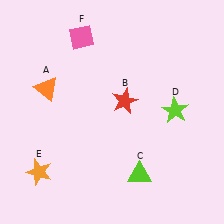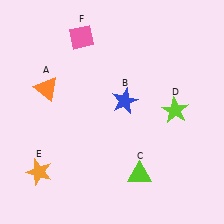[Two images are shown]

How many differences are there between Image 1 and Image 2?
There is 1 difference between the two images.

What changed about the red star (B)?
In Image 1, B is red. In Image 2, it changed to blue.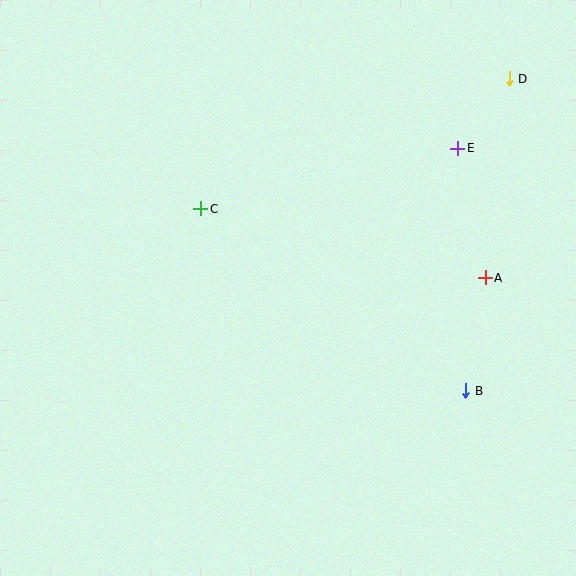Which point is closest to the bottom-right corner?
Point B is closest to the bottom-right corner.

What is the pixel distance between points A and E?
The distance between A and E is 133 pixels.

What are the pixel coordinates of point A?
Point A is at (485, 278).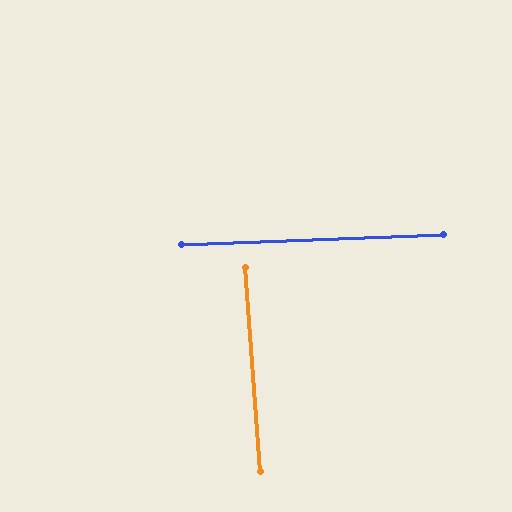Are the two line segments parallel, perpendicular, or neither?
Perpendicular — they meet at approximately 88°.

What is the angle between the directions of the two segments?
Approximately 88 degrees.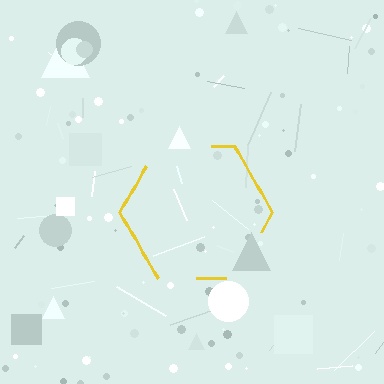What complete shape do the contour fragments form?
The contour fragments form a hexagon.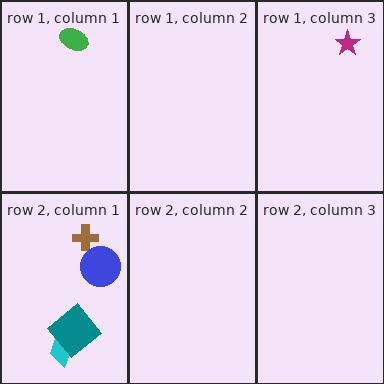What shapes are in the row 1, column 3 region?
The magenta star.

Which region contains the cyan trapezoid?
The row 2, column 1 region.